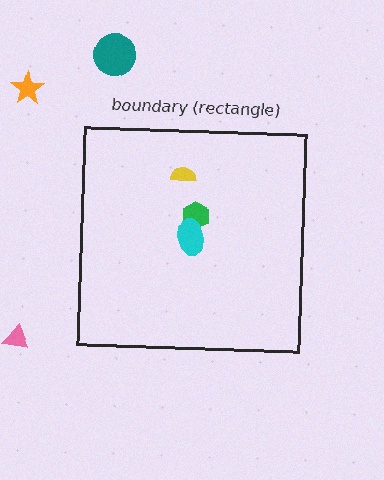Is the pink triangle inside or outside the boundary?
Outside.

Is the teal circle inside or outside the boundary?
Outside.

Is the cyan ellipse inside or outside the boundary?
Inside.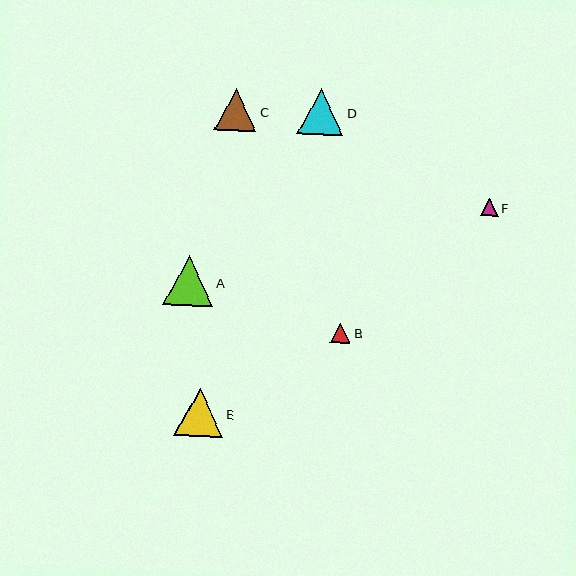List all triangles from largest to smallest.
From largest to smallest: A, E, D, C, B, F.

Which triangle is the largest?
Triangle A is the largest with a size of approximately 50 pixels.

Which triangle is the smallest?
Triangle F is the smallest with a size of approximately 18 pixels.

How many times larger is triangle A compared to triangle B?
Triangle A is approximately 2.4 times the size of triangle B.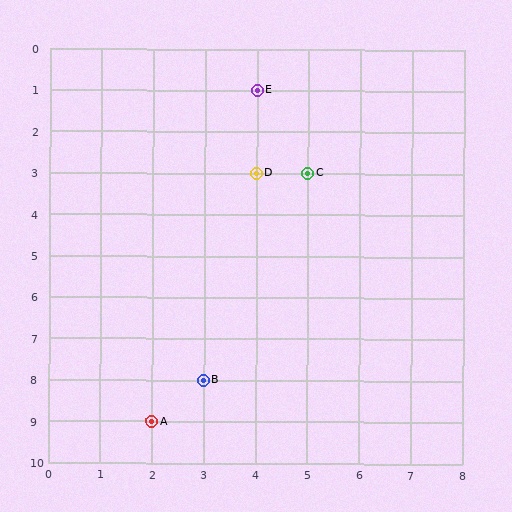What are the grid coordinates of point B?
Point B is at grid coordinates (3, 8).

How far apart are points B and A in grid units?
Points B and A are 1 column and 1 row apart (about 1.4 grid units diagonally).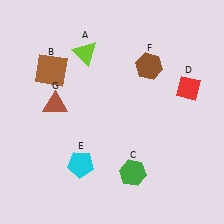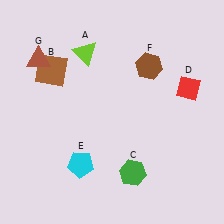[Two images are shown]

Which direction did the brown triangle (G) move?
The brown triangle (G) moved up.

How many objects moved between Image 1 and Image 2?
1 object moved between the two images.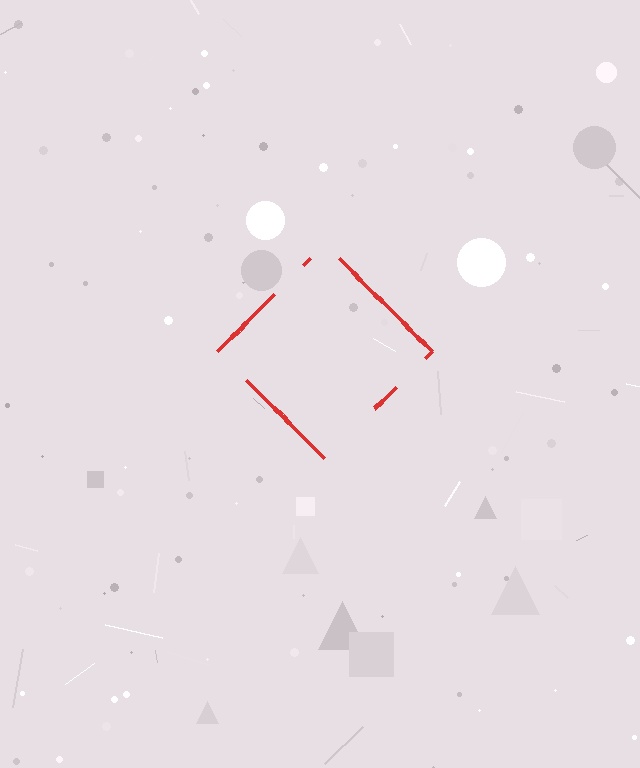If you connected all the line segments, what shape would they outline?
They would outline a diamond.